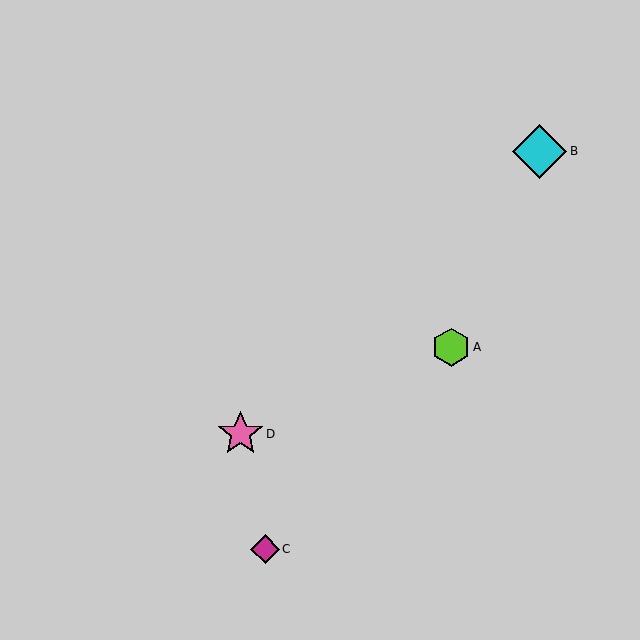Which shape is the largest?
The cyan diamond (labeled B) is the largest.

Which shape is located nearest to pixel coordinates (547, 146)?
The cyan diamond (labeled B) at (540, 151) is nearest to that location.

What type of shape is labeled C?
Shape C is a magenta diamond.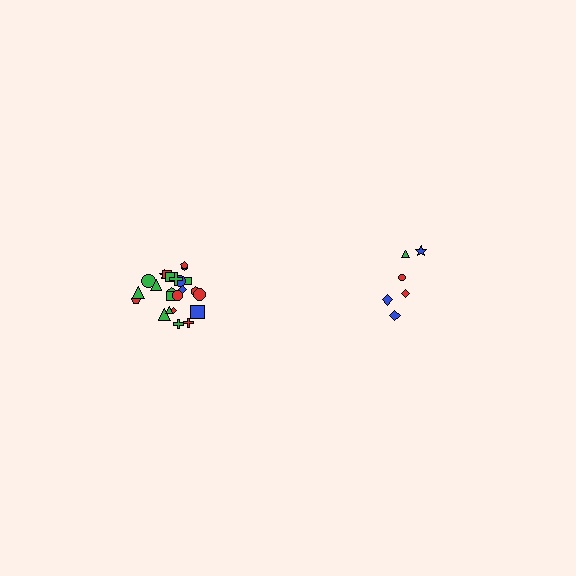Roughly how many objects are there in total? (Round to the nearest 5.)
Roughly 30 objects in total.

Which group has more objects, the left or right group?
The left group.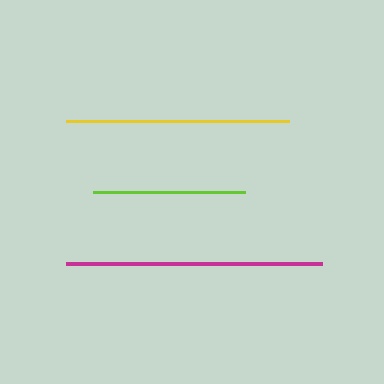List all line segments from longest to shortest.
From longest to shortest: magenta, yellow, lime.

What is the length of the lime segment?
The lime segment is approximately 152 pixels long.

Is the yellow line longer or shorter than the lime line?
The yellow line is longer than the lime line.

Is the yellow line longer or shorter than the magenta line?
The magenta line is longer than the yellow line.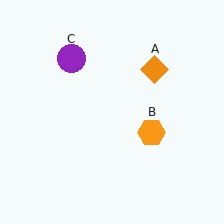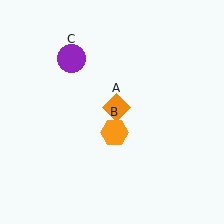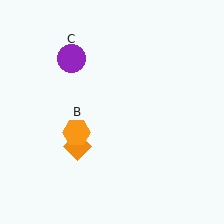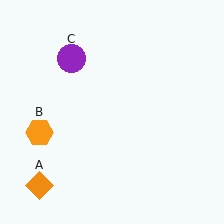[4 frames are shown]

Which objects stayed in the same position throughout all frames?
Purple circle (object C) remained stationary.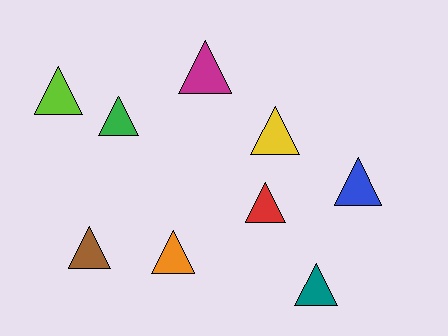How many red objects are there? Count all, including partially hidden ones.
There is 1 red object.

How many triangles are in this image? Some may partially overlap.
There are 9 triangles.